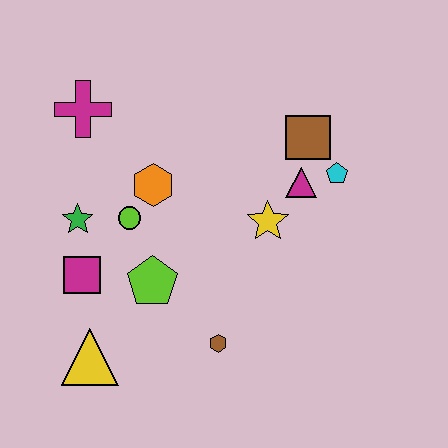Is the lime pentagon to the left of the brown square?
Yes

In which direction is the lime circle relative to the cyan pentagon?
The lime circle is to the left of the cyan pentagon.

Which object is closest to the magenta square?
The green star is closest to the magenta square.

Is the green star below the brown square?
Yes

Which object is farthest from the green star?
The cyan pentagon is farthest from the green star.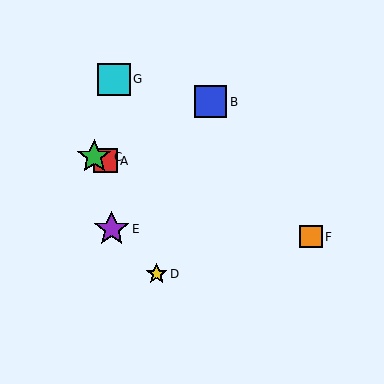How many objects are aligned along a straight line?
3 objects (A, C, F) are aligned along a straight line.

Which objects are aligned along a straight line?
Objects A, C, F are aligned along a straight line.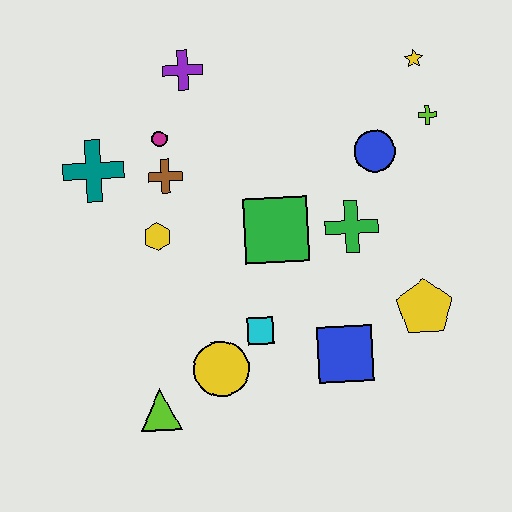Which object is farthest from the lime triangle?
The yellow star is farthest from the lime triangle.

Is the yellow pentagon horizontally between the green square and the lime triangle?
No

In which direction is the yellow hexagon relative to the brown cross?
The yellow hexagon is below the brown cross.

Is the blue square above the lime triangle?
Yes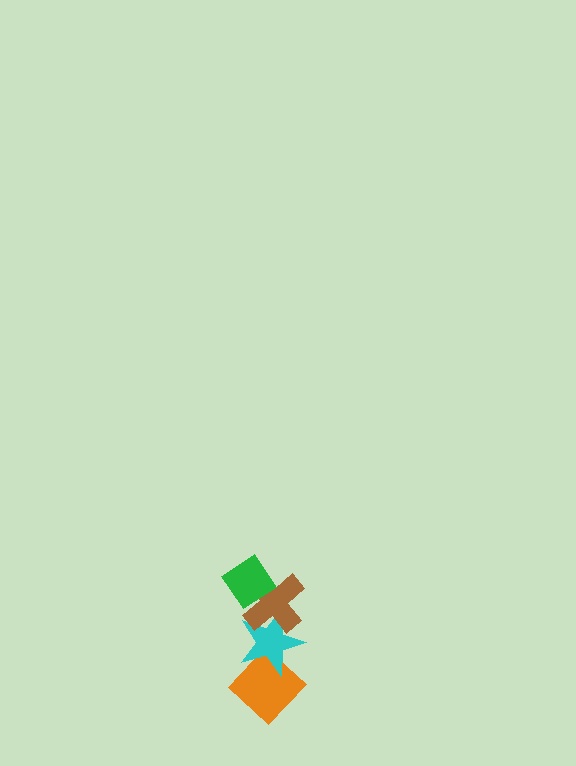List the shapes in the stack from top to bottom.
From top to bottom: the green diamond, the brown cross, the cyan star, the orange diamond.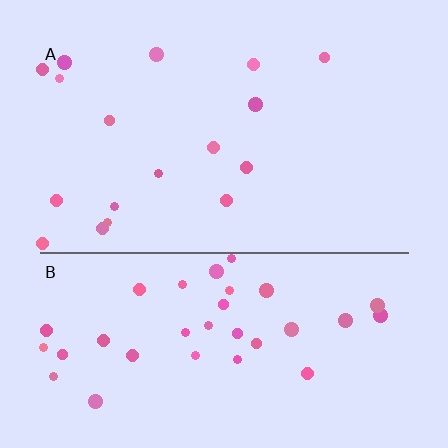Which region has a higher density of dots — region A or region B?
B (the bottom).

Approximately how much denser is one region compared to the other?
Approximately 2.0× — region B over region A.